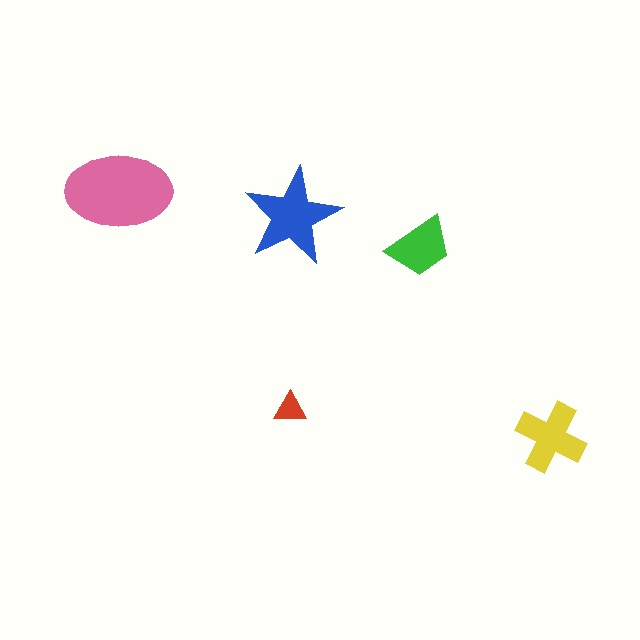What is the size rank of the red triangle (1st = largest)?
5th.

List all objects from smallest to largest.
The red triangle, the green trapezoid, the yellow cross, the blue star, the pink ellipse.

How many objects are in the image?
There are 5 objects in the image.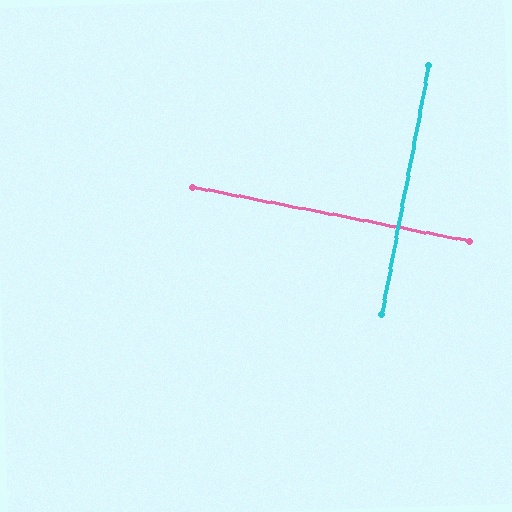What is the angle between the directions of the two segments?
Approximately 89 degrees.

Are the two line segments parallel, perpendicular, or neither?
Perpendicular — they meet at approximately 89°.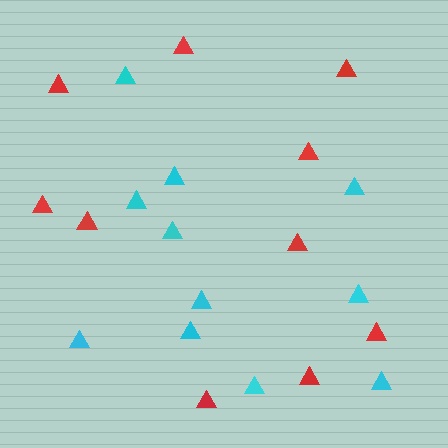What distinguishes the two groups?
There are 2 groups: one group of red triangles (10) and one group of cyan triangles (11).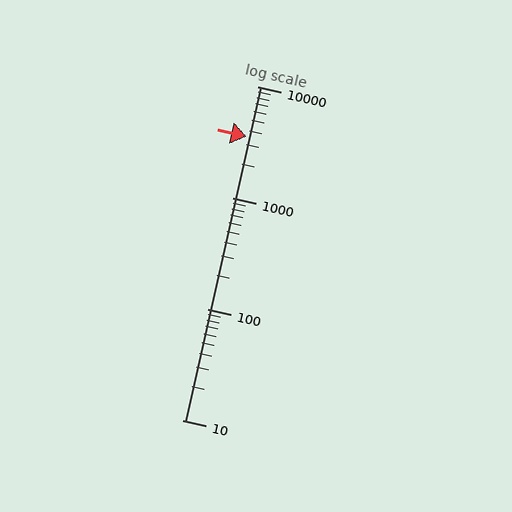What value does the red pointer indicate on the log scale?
The pointer indicates approximately 3500.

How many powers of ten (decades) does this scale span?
The scale spans 3 decades, from 10 to 10000.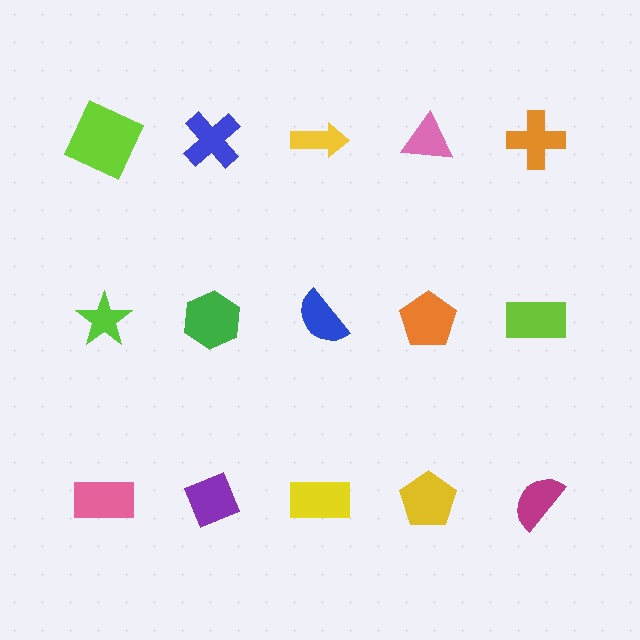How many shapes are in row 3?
5 shapes.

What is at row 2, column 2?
A green hexagon.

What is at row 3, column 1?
A pink rectangle.